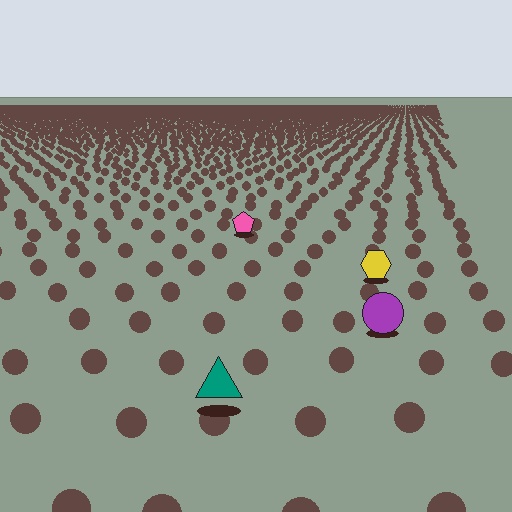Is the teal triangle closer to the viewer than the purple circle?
Yes. The teal triangle is closer — you can tell from the texture gradient: the ground texture is coarser near it.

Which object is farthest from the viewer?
The pink pentagon is farthest from the viewer. It appears smaller and the ground texture around it is denser.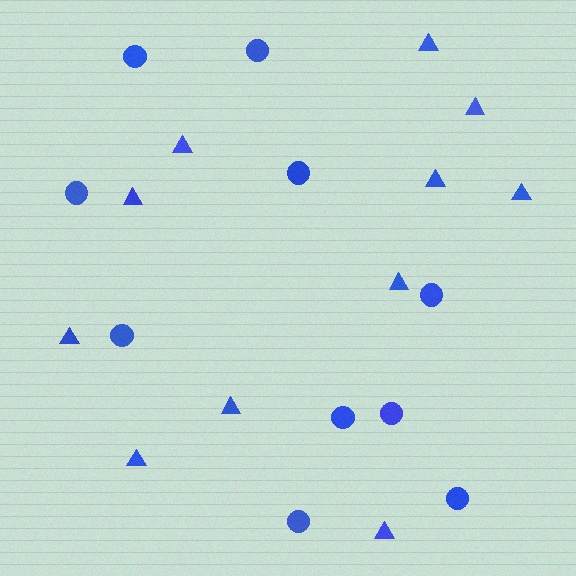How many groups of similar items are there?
There are 2 groups: one group of circles (10) and one group of triangles (11).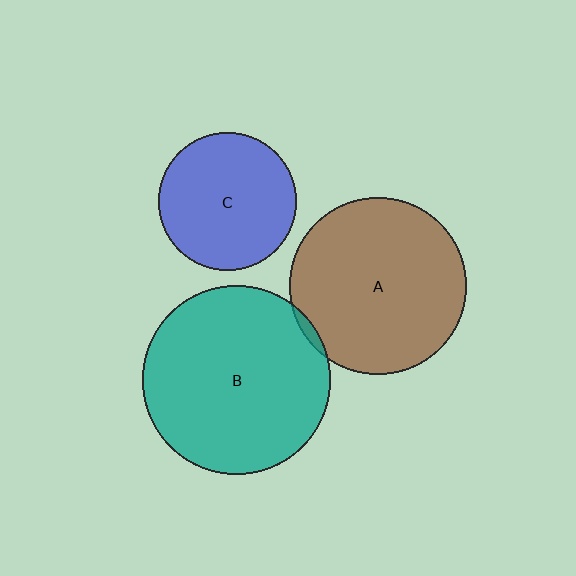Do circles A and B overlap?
Yes.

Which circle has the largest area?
Circle B (teal).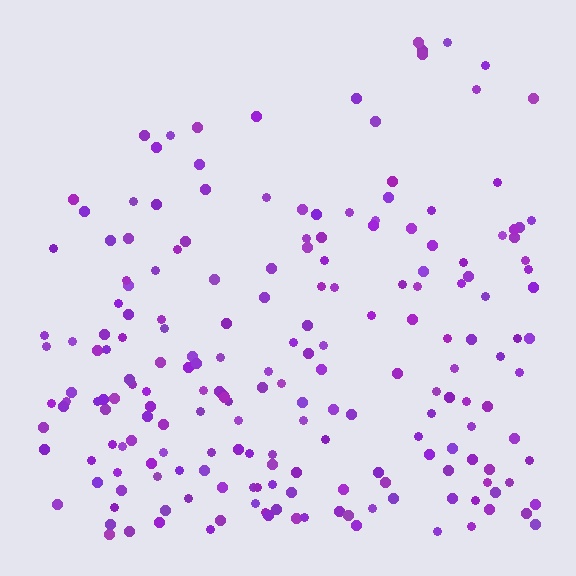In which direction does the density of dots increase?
From top to bottom, with the bottom side densest.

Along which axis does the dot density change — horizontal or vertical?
Vertical.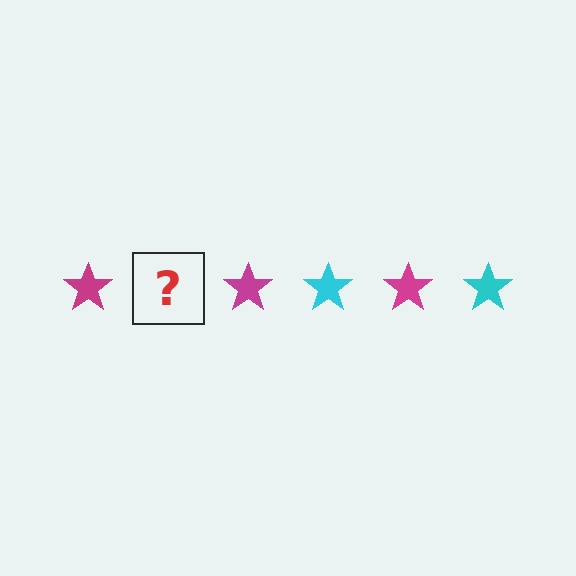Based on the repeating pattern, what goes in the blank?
The blank should be a cyan star.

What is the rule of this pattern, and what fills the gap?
The rule is that the pattern cycles through magenta, cyan stars. The gap should be filled with a cyan star.